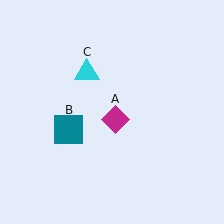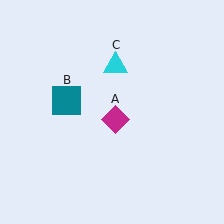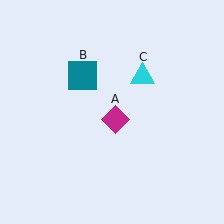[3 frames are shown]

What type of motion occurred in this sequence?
The teal square (object B), cyan triangle (object C) rotated clockwise around the center of the scene.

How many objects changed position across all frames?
2 objects changed position: teal square (object B), cyan triangle (object C).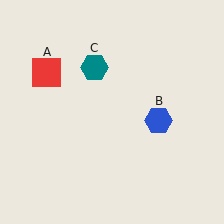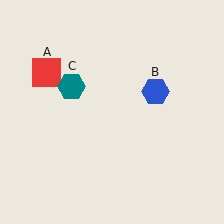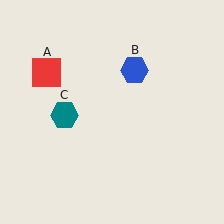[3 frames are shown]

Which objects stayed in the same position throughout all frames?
Red square (object A) remained stationary.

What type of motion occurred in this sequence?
The blue hexagon (object B), teal hexagon (object C) rotated counterclockwise around the center of the scene.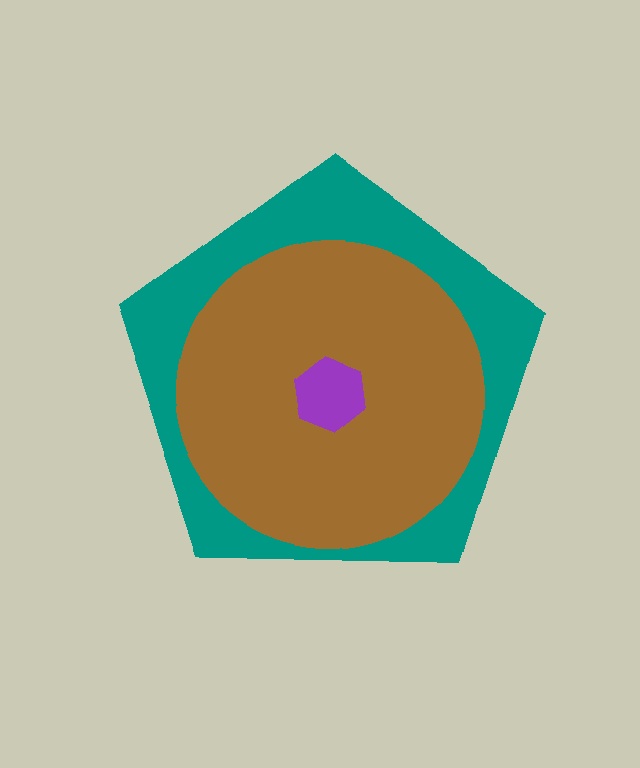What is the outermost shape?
The teal pentagon.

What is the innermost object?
The purple hexagon.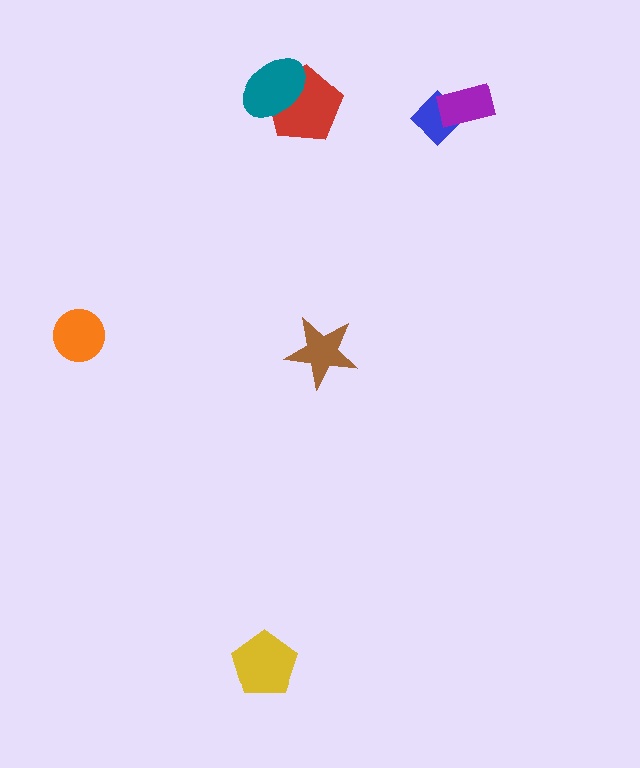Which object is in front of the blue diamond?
The purple rectangle is in front of the blue diamond.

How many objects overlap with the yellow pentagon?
0 objects overlap with the yellow pentagon.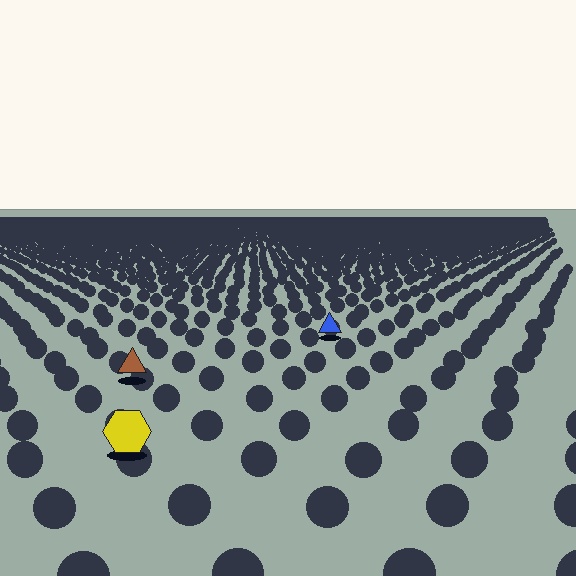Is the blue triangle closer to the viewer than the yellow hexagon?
No. The yellow hexagon is closer — you can tell from the texture gradient: the ground texture is coarser near it.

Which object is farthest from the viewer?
The blue triangle is farthest from the viewer. It appears smaller and the ground texture around it is denser.